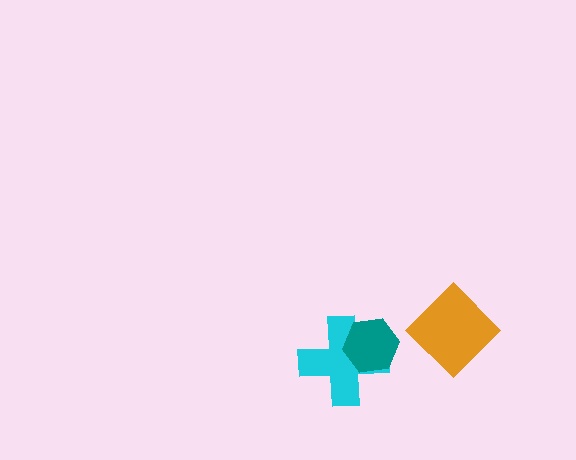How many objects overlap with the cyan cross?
1 object overlaps with the cyan cross.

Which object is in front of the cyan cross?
The teal hexagon is in front of the cyan cross.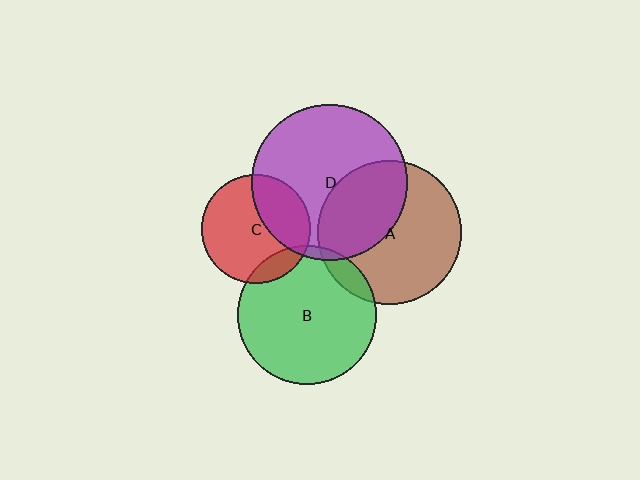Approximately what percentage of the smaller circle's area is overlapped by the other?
Approximately 35%.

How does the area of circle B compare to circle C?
Approximately 1.6 times.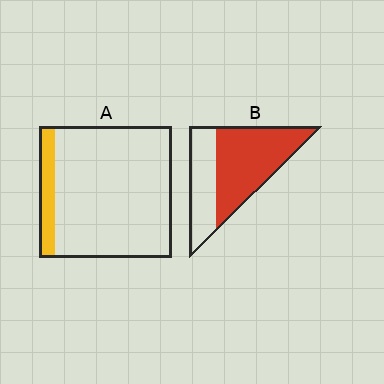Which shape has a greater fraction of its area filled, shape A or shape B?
Shape B.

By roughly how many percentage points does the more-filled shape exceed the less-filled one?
By roughly 50 percentage points (B over A).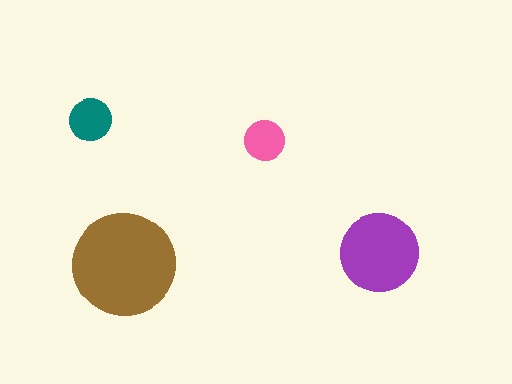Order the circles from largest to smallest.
the brown one, the purple one, the teal one, the pink one.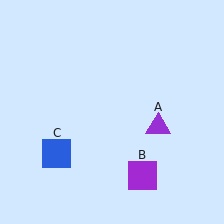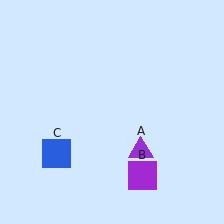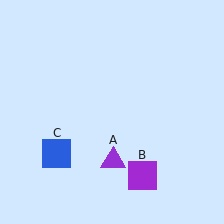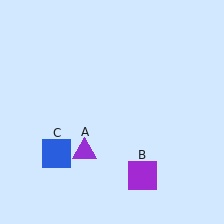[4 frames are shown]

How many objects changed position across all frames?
1 object changed position: purple triangle (object A).